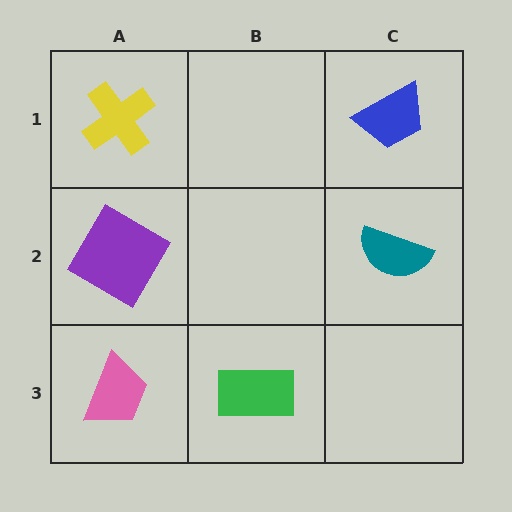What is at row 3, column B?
A green rectangle.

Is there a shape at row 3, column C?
No, that cell is empty.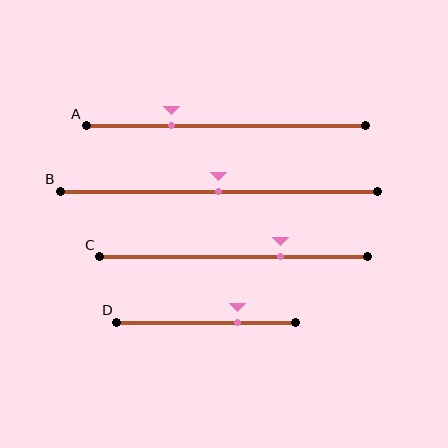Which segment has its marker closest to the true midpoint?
Segment B has its marker closest to the true midpoint.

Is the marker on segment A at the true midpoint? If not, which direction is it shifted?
No, the marker on segment A is shifted to the left by about 19% of the segment length.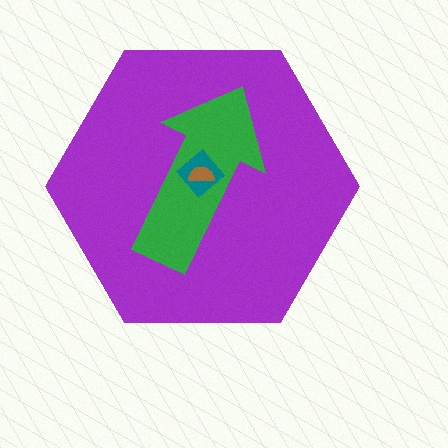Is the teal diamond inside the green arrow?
Yes.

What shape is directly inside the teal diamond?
The brown semicircle.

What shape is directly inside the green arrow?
The teal diamond.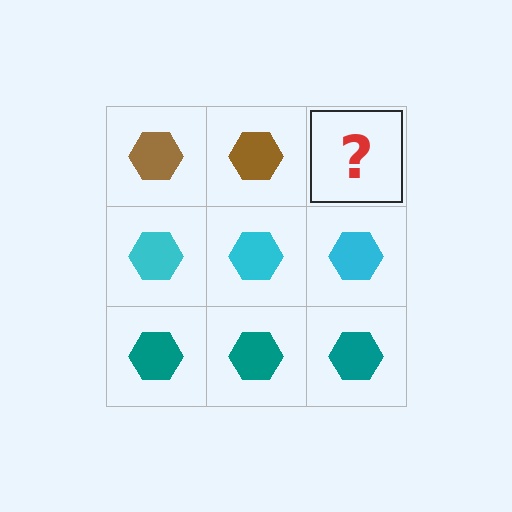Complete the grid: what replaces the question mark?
The question mark should be replaced with a brown hexagon.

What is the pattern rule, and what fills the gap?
The rule is that each row has a consistent color. The gap should be filled with a brown hexagon.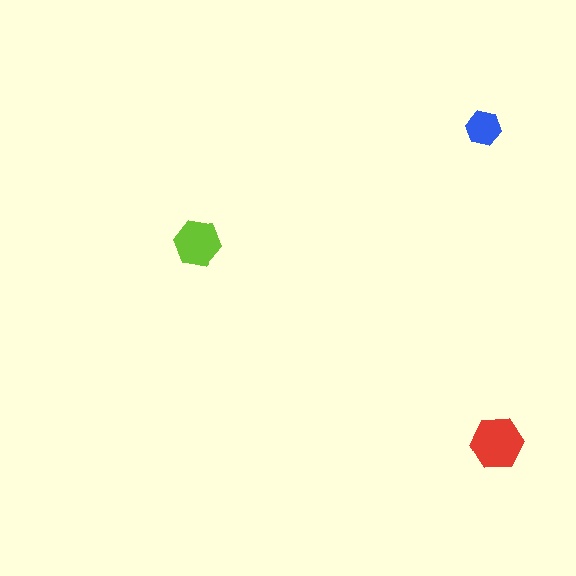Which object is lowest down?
The red hexagon is bottommost.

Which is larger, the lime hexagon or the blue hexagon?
The lime one.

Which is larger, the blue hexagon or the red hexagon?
The red one.